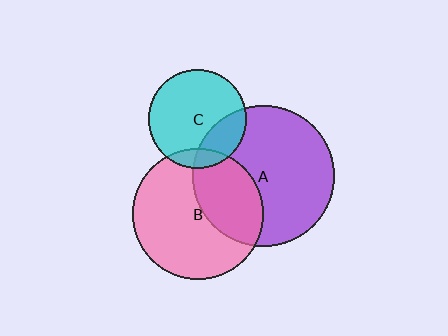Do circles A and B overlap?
Yes.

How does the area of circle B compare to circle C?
Approximately 1.8 times.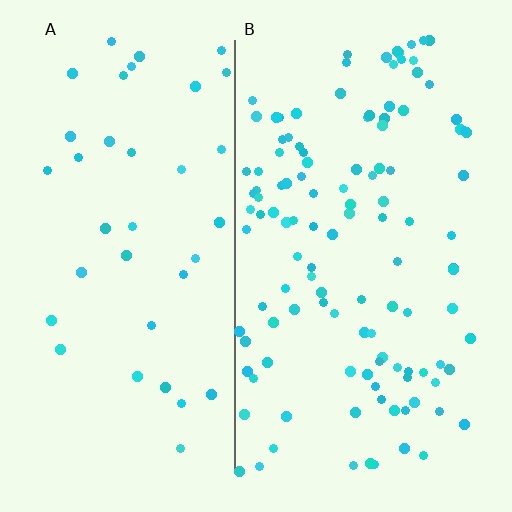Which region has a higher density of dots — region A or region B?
B (the right).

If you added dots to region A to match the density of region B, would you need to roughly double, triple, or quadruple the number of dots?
Approximately triple.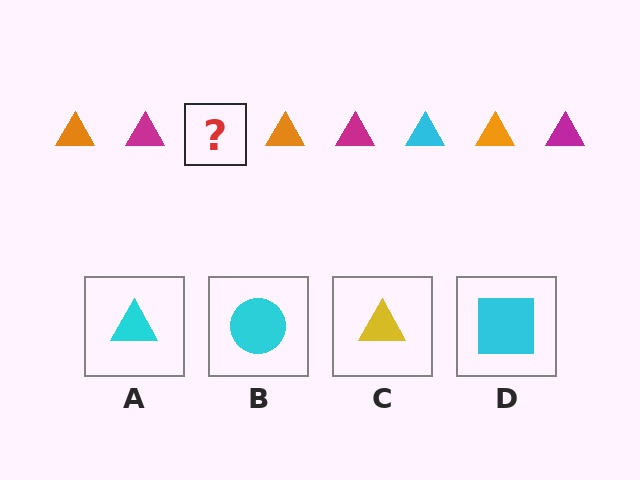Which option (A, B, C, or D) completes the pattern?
A.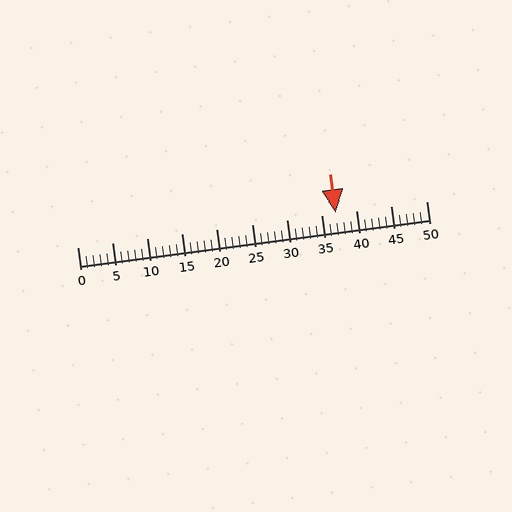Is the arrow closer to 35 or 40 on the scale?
The arrow is closer to 35.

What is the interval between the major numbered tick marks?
The major tick marks are spaced 5 units apart.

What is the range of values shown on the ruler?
The ruler shows values from 0 to 50.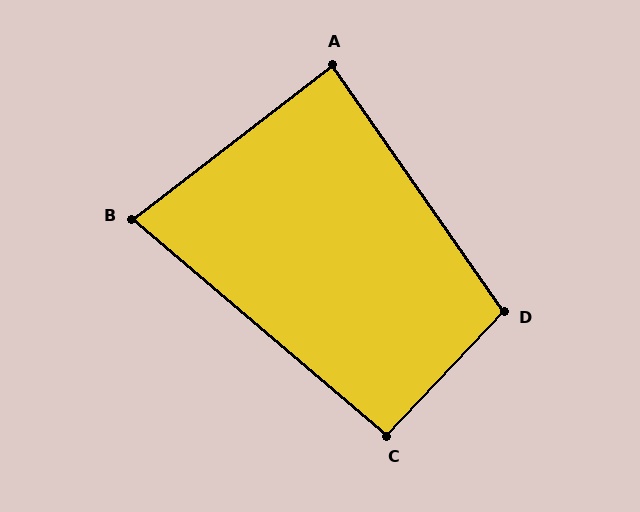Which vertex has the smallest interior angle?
B, at approximately 78 degrees.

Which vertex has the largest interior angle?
D, at approximately 102 degrees.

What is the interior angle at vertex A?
Approximately 87 degrees (approximately right).